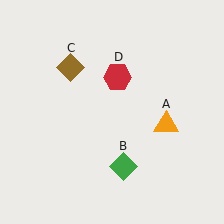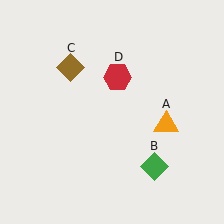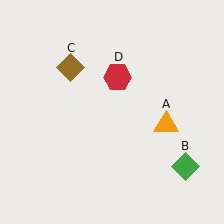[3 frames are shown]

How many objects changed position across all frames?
1 object changed position: green diamond (object B).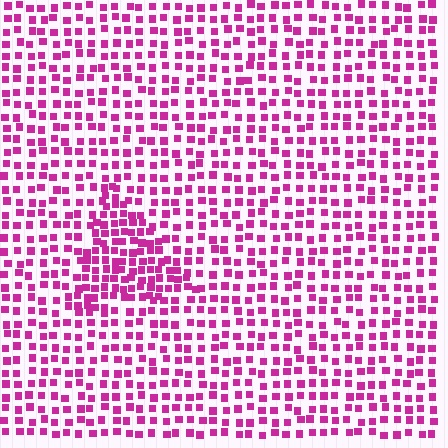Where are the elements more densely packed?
The elements are more densely packed inside the triangle boundary.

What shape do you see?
I see a triangle.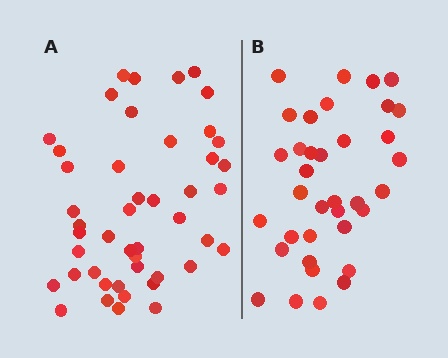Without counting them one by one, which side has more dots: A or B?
Region A (the left region) has more dots.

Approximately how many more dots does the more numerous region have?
Region A has roughly 10 or so more dots than region B.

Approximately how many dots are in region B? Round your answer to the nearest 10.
About 40 dots. (The exact count is 36, which rounds to 40.)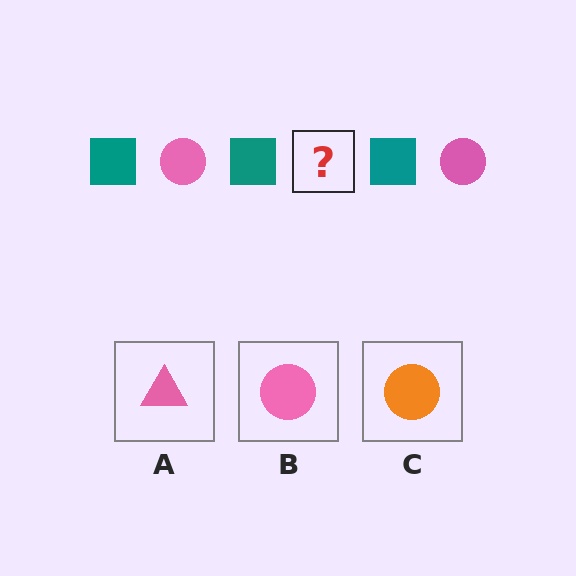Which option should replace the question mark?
Option B.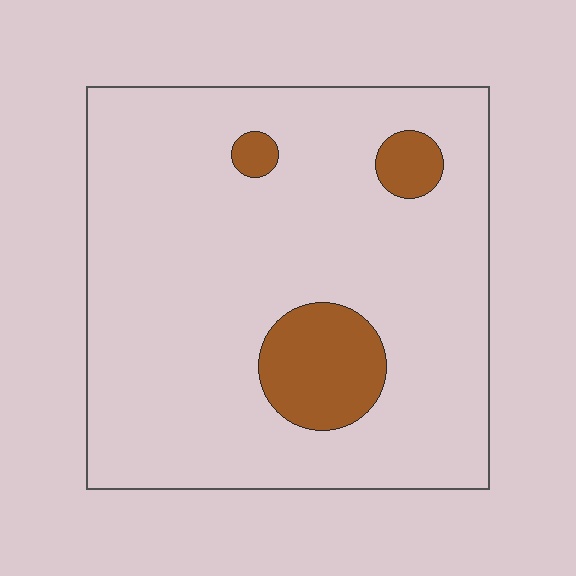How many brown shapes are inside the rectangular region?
3.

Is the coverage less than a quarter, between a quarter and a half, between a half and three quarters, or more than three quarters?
Less than a quarter.